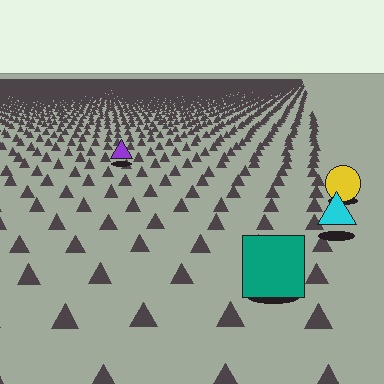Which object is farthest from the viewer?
The purple triangle is farthest from the viewer. It appears smaller and the ground texture around it is denser.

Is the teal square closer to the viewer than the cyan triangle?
Yes. The teal square is closer — you can tell from the texture gradient: the ground texture is coarser near it.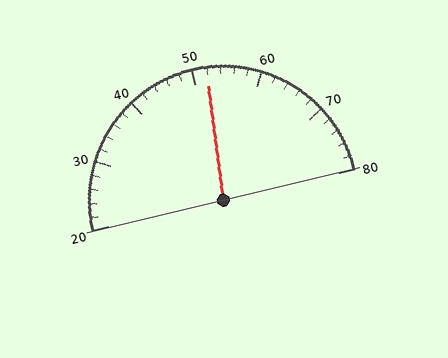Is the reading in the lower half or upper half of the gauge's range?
The reading is in the upper half of the range (20 to 80).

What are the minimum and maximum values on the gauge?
The gauge ranges from 20 to 80.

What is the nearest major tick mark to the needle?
The nearest major tick mark is 50.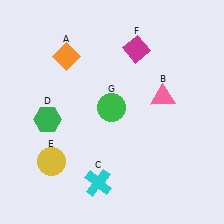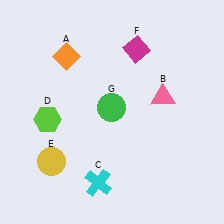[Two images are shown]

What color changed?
The hexagon (D) changed from green in Image 1 to lime in Image 2.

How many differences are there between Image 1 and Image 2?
There is 1 difference between the two images.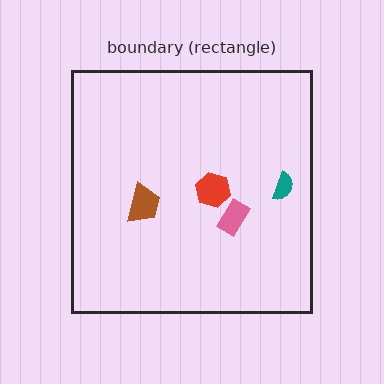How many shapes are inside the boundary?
4 inside, 0 outside.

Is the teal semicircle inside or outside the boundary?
Inside.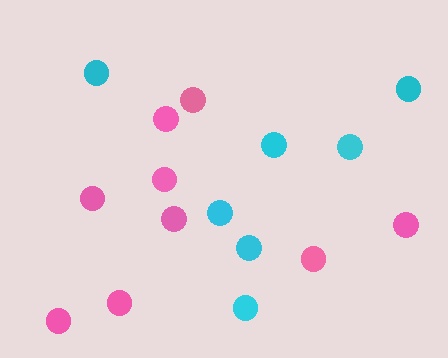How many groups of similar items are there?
There are 2 groups: one group of cyan circles (7) and one group of pink circles (9).